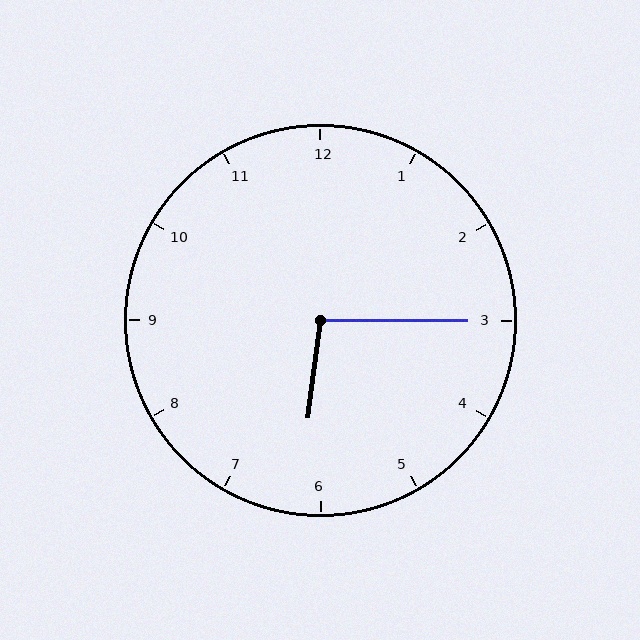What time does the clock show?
6:15.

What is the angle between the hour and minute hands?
Approximately 98 degrees.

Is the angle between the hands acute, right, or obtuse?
It is obtuse.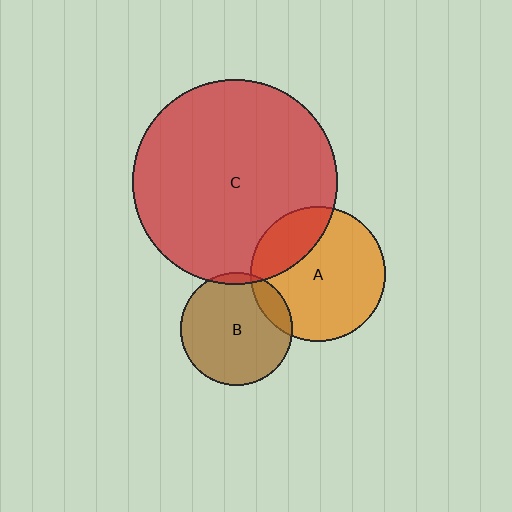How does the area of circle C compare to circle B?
Approximately 3.3 times.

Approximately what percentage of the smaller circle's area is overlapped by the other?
Approximately 15%.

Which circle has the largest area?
Circle C (red).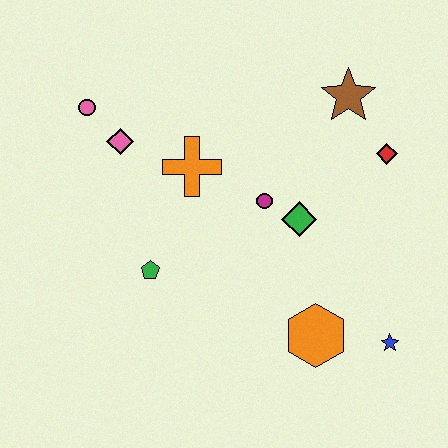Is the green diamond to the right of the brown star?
No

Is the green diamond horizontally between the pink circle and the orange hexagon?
Yes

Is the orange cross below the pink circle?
Yes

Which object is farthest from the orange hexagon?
The pink circle is farthest from the orange hexagon.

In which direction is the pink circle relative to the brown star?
The pink circle is to the left of the brown star.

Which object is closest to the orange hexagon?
The blue star is closest to the orange hexagon.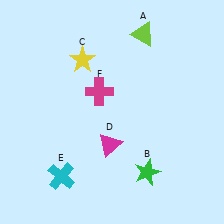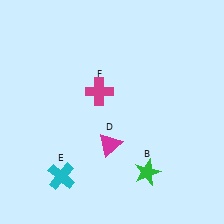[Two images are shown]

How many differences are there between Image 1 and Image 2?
There are 2 differences between the two images.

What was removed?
The lime triangle (A), the yellow star (C) were removed in Image 2.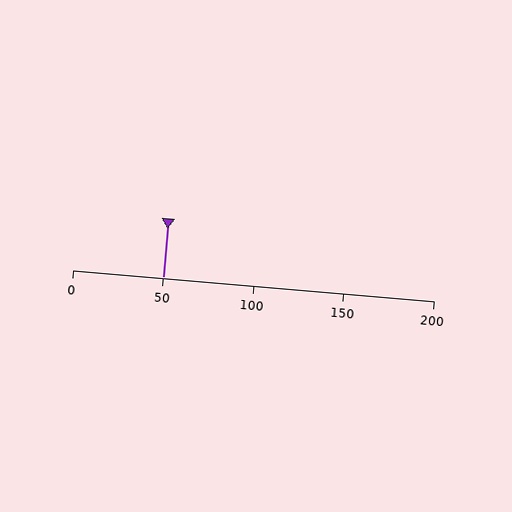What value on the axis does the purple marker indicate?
The marker indicates approximately 50.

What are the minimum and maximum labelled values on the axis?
The axis runs from 0 to 200.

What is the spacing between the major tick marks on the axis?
The major ticks are spaced 50 apart.